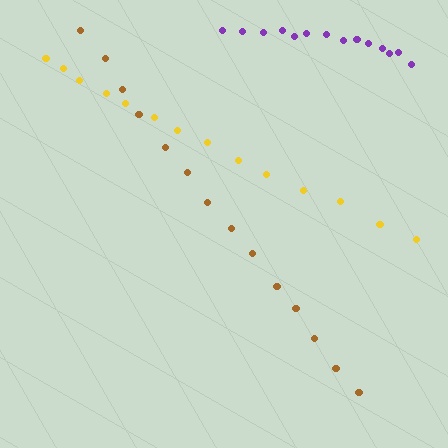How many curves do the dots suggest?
There are 3 distinct paths.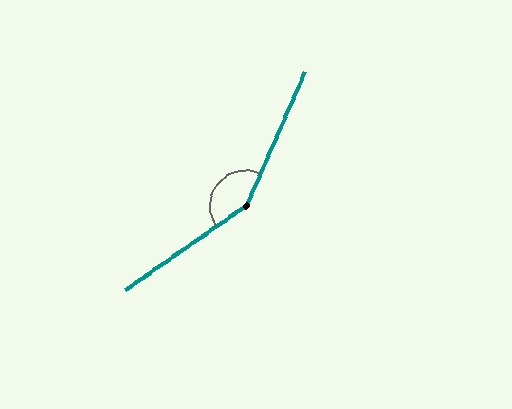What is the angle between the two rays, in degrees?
Approximately 149 degrees.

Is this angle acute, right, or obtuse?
It is obtuse.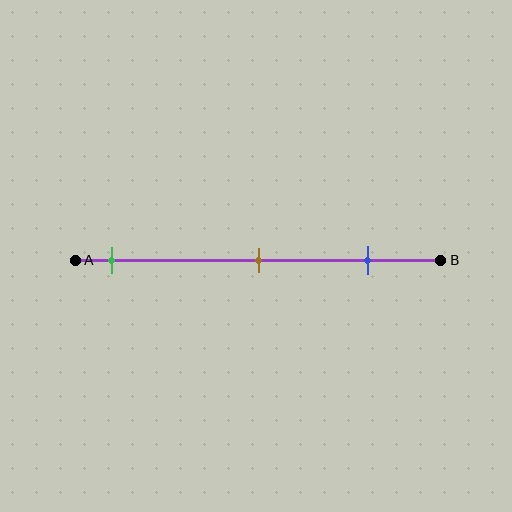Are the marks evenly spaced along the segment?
Yes, the marks are approximately evenly spaced.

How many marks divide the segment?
There are 3 marks dividing the segment.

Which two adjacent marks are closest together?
The brown and blue marks are the closest adjacent pair.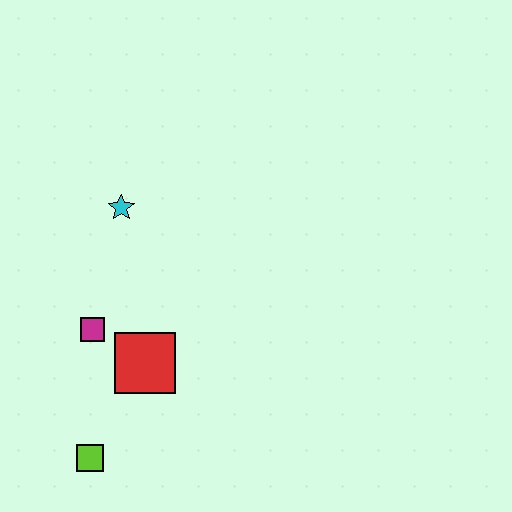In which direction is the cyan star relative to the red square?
The cyan star is above the red square.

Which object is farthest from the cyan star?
The lime square is farthest from the cyan star.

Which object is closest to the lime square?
The red square is closest to the lime square.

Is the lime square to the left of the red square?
Yes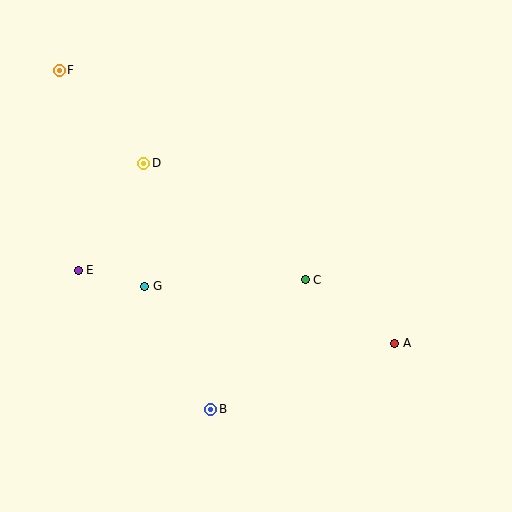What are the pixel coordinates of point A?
Point A is at (395, 343).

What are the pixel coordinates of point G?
Point G is at (145, 286).